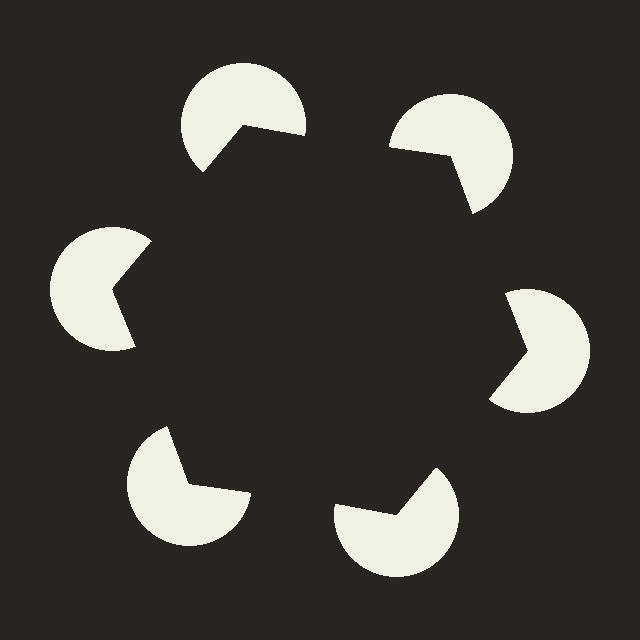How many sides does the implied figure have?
6 sides.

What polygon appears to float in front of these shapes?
An illusory hexagon — its edges are inferred from the aligned wedge cuts in the pac-man discs, not physically drawn.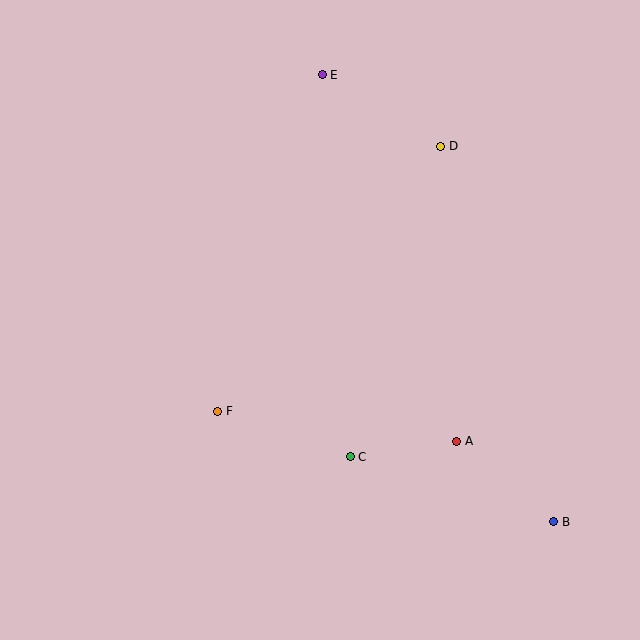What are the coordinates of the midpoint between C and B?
The midpoint between C and B is at (452, 489).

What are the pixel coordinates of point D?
Point D is at (441, 146).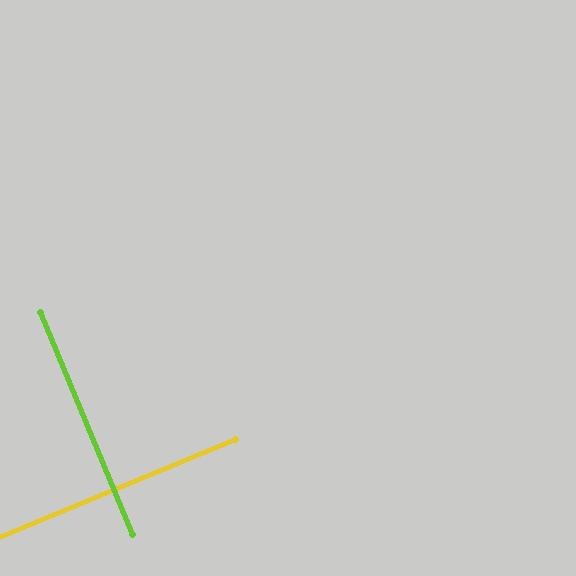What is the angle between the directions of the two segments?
Approximately 90 degrees.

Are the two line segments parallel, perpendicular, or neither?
Perpendicular — they meet at approximately 90°.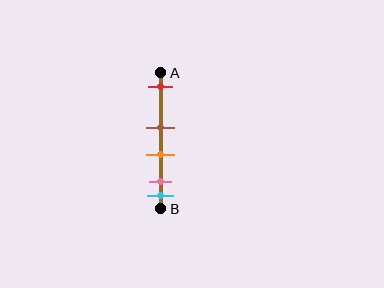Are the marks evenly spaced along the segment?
No, the marks are not evenly spaced.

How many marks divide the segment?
There are 5 marks dividing the segment.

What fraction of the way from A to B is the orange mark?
The orange mark is approximately 60% (0.6) of the way from A to B.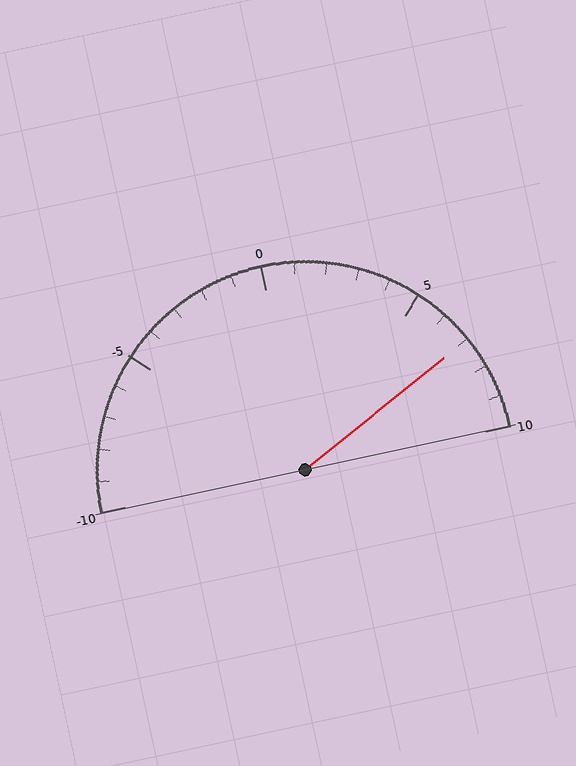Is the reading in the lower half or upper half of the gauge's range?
The reading is in the upper half of the range (-10 to 10).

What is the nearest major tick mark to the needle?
The nearest major tick mark is 5.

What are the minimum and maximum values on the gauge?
The gauge ranges from -10 to 10.